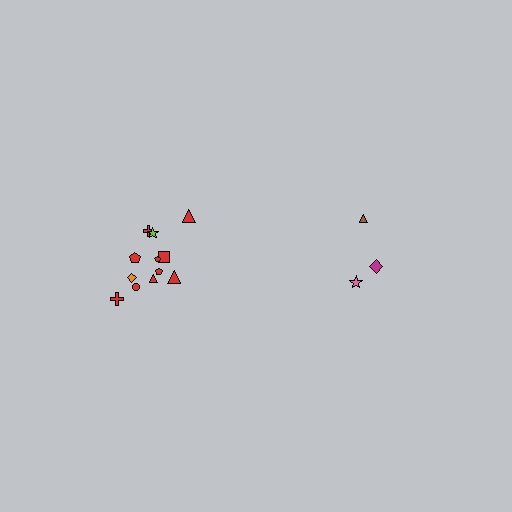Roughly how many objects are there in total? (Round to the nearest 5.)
Roughly 15 objects in total.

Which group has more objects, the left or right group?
The left group.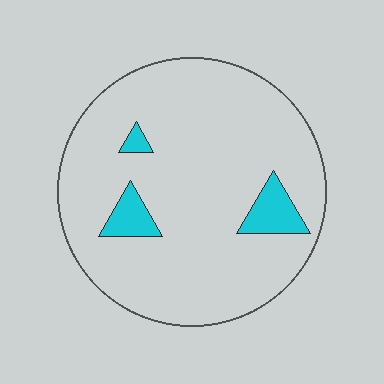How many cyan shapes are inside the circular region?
3.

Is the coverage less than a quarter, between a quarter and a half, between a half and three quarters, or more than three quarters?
Less than a quarter.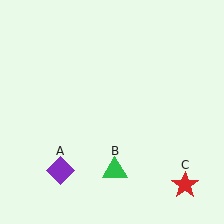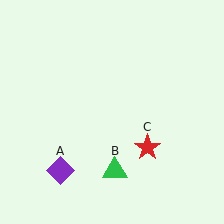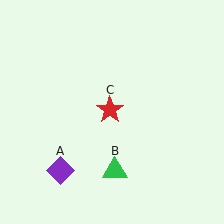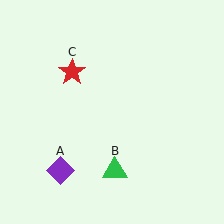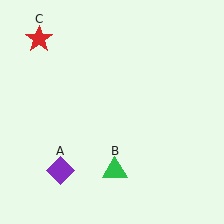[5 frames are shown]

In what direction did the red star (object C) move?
The red star (object C) moved up and to the left.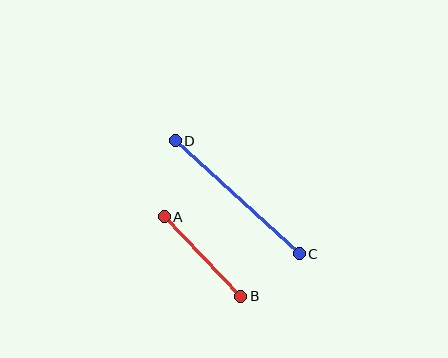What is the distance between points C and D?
The distance is approximately 168 pixels.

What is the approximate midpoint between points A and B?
The midpoint is at approximately (203, 256) pixels.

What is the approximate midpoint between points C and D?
The midpoint is at approximately (237, 197) pixels.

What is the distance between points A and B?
The distance is approximately 110 pixels.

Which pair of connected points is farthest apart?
Points C and D are farthest apart.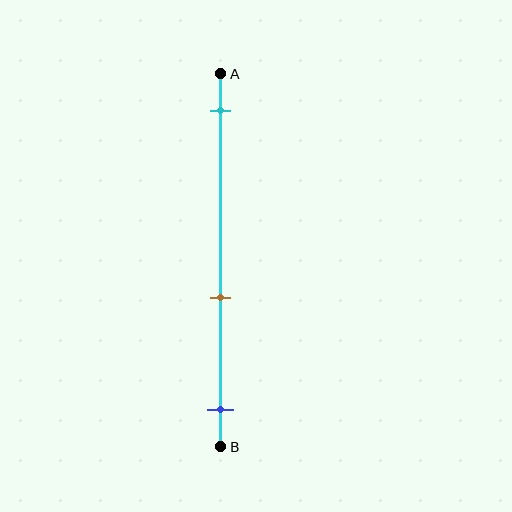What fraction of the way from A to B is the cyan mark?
The cyan mark is approximately 10% (0.1) of the way from A to B.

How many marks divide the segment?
There are 3 marks dividing the segment.